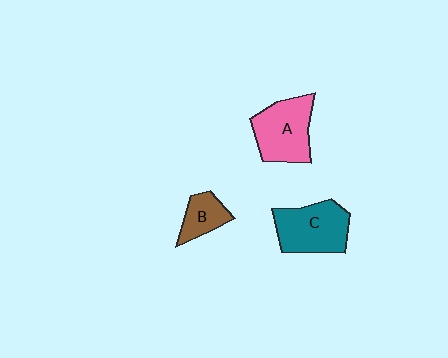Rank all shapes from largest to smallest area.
From largest to smallest: C (teal), A (pink), B (brown).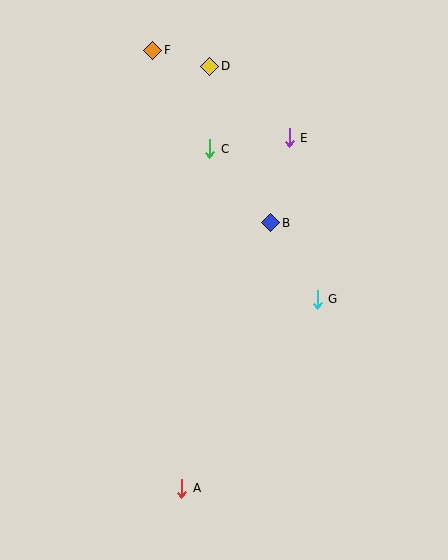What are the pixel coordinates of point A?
Point A is at (182, 488).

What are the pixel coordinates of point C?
Point C is at (210, 149).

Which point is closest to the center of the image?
Point B at (271, 223) is closest to the center.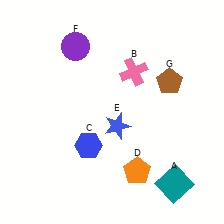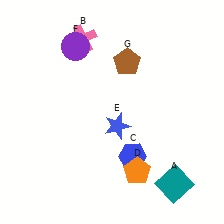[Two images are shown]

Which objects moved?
The objects that moved are: the pink cross (B), the blue hexagon (C), the brown pentagon (G).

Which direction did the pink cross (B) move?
The pink cross (B) moved left.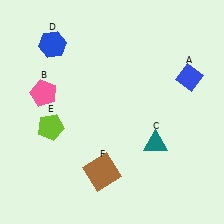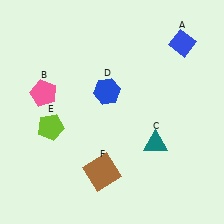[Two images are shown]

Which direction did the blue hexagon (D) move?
The blue hexagon (D) moved right.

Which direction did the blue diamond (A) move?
The blue diamond (A) moved up.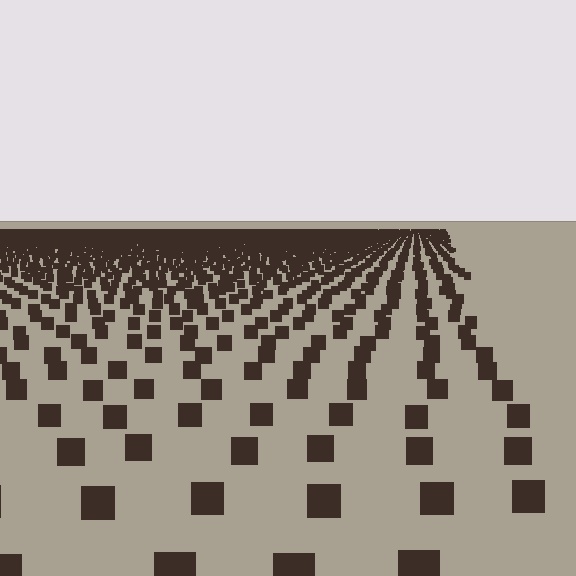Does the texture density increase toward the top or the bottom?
Density increases toward the top.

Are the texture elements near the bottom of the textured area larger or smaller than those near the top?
Larger. Near the bottom, elements are closer to the viewer and appear at a bigger on-screen size.